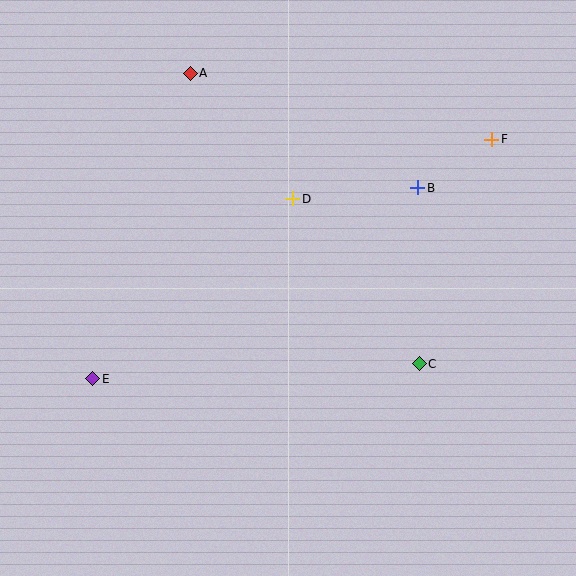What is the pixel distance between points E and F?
The distance between E and F is 466 pixels.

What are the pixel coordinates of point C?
Point C is at (419, 364).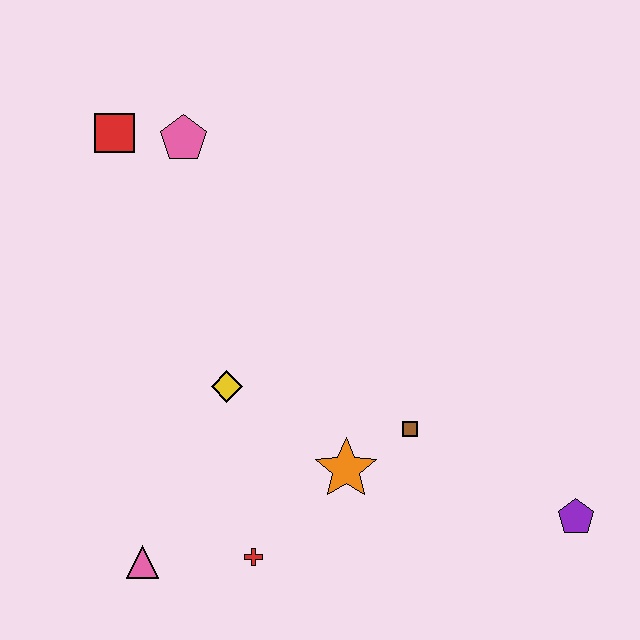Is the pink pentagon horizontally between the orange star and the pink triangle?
Yes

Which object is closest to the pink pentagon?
The red square is closest to the pink pentagon.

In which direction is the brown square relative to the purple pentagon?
The brown square is to the left of the purple pentagon.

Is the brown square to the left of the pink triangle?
No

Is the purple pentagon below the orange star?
Yes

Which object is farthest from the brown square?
The red square is farthest from the brown square.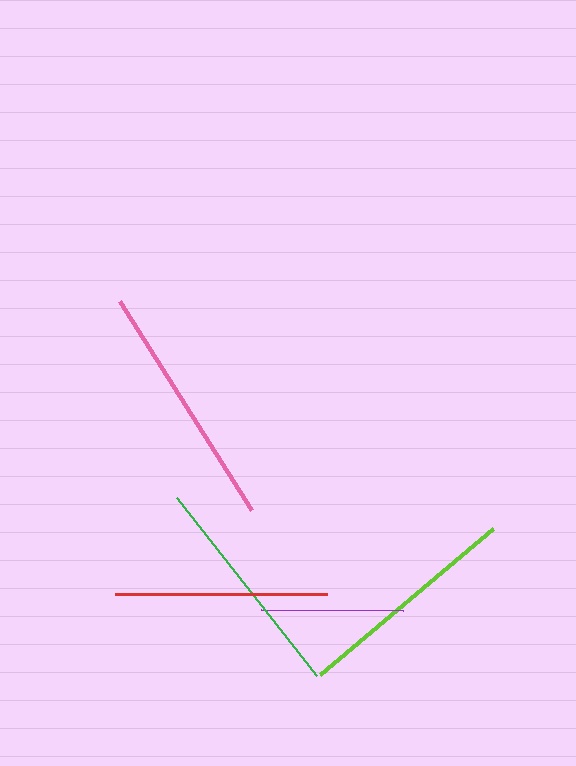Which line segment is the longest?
The pink line is the longest at approximately 248 pixels.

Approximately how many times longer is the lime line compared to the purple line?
The lime line is approximately 1.6 times the length of the purple line.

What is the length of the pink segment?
The pink segment is approximately 248 pixels long.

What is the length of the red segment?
The red segment is approximately 212 pixels long.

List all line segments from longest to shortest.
From longest to shortest: pink, green, lime, red, purple.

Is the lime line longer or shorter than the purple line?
The lime line is longer than the purple line.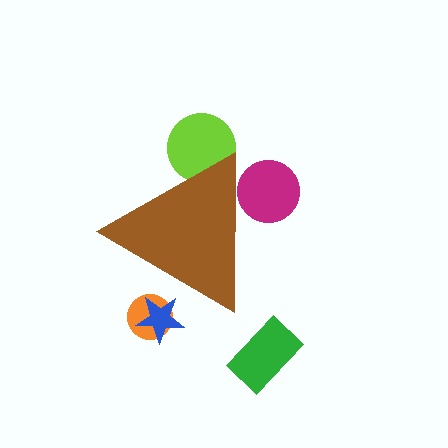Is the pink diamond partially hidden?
Yes, the pink diamond is partially hidden behind the brown triangle.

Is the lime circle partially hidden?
Yes, the lime circle is partially hidden behind the brown triangle.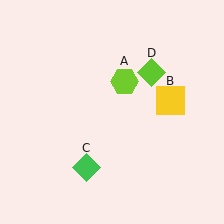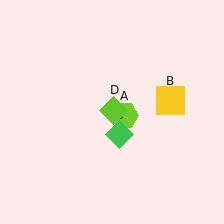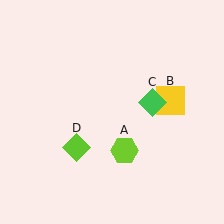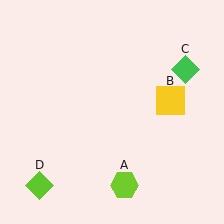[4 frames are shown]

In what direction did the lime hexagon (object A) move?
The lime hexagon (object A) moved down.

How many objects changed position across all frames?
3 objects changed position: lime hexagon (object A), green diamond (object C), lime diamond (object D).